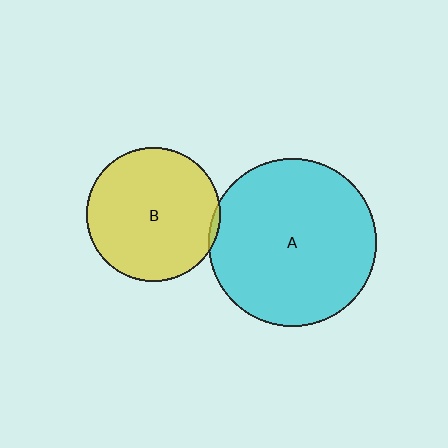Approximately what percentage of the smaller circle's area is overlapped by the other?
Approximately 5%.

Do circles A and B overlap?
Yes.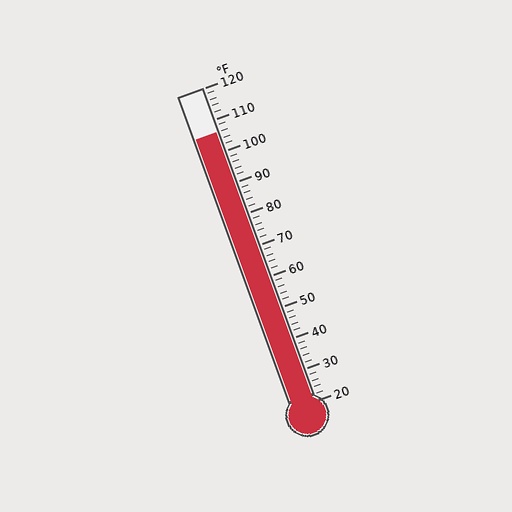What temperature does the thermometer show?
The thermometer shows approximately 106°F.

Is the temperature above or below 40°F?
The temperature is above 40°F.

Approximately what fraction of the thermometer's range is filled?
The thermometer is filled to approximately 85% of its range.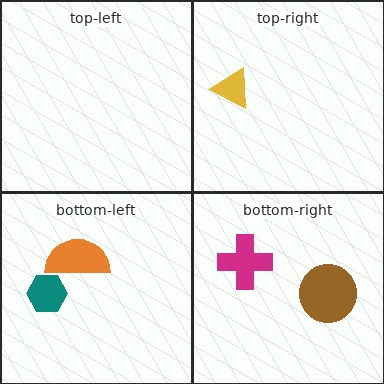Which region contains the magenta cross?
The bottom-right region.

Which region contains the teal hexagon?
The bottom-left region.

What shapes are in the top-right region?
The yellow triangle.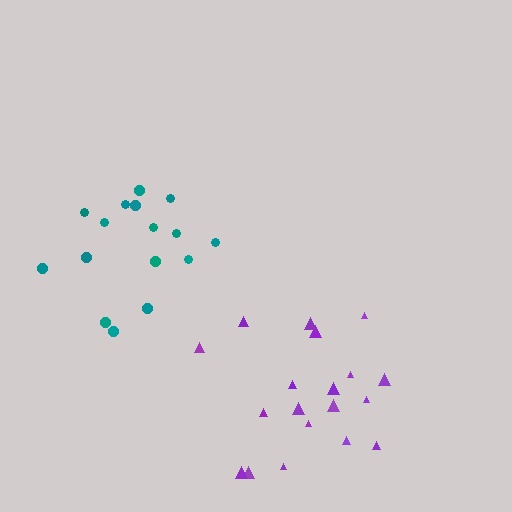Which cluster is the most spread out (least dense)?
Purple.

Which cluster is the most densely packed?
Teal.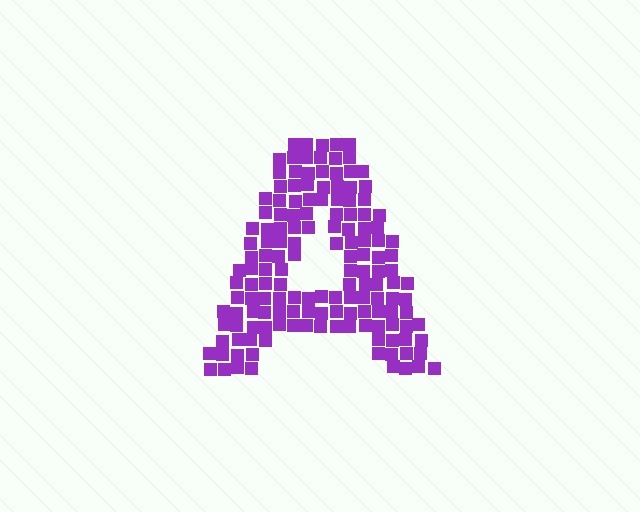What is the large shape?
The large shape is the letter A.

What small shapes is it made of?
It is made of small squares.